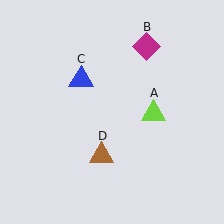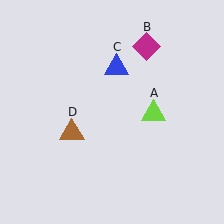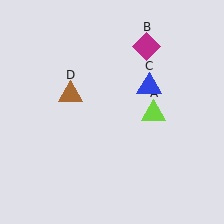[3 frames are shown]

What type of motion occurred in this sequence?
The blue triangle (object C), brown triangle (object D) rotated clockwise around the center of the scene.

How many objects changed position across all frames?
2 objects changed position: blue triangle (object C), brown triangle (object D).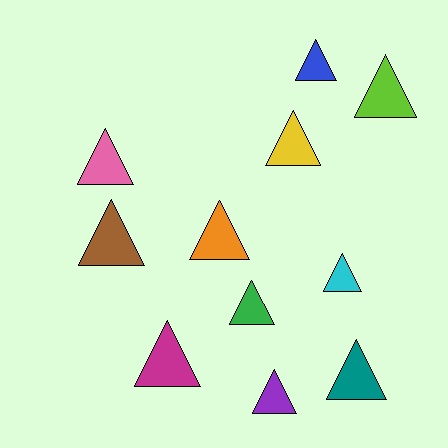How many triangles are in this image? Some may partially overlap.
There are 11 triangles.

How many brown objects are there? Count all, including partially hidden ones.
There is 1 brown object.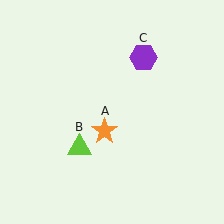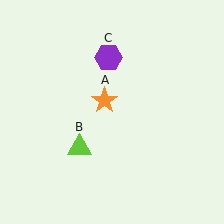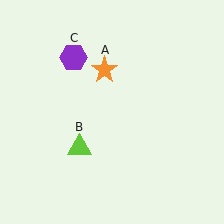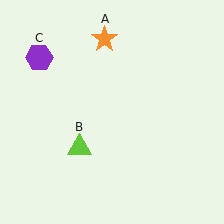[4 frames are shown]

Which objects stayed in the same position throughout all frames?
Lime triangle (object B) remained stationary.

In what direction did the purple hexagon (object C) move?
The purple hexagon (object C) moved left.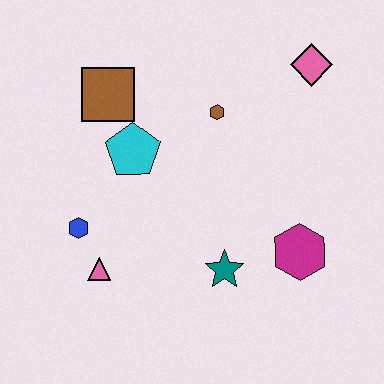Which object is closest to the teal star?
The magenta hexagon is closest to the teal star.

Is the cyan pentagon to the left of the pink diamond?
Yes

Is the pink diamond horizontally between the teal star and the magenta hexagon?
No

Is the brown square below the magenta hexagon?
No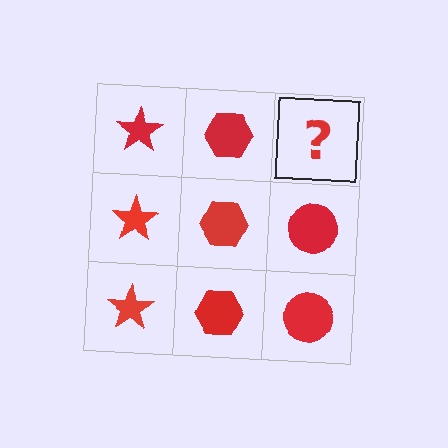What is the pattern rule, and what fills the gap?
The rule is that each column has a consistent shape. The gap should be filled with a red circle.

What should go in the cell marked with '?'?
The missing cell should contain a red circle.